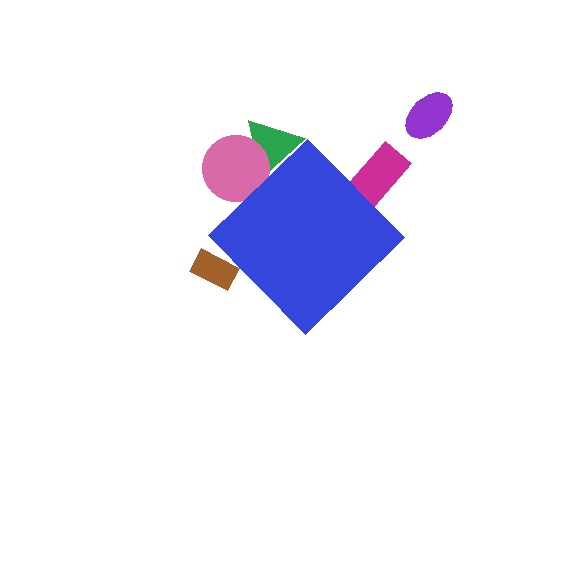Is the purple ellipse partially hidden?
No, the purple ellipse is fully visible.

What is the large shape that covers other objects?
A blue diamond.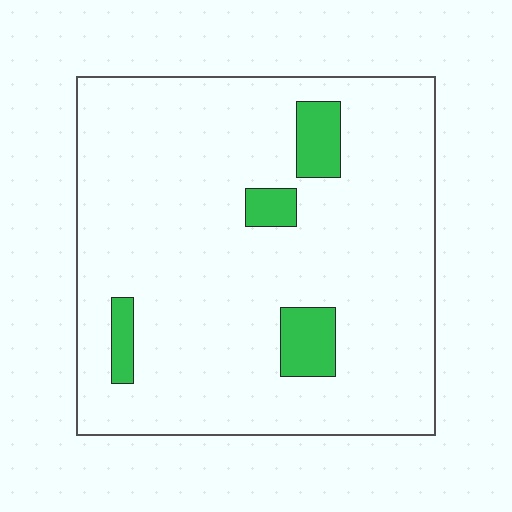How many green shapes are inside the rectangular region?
4.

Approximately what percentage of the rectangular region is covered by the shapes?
Approximately 10%.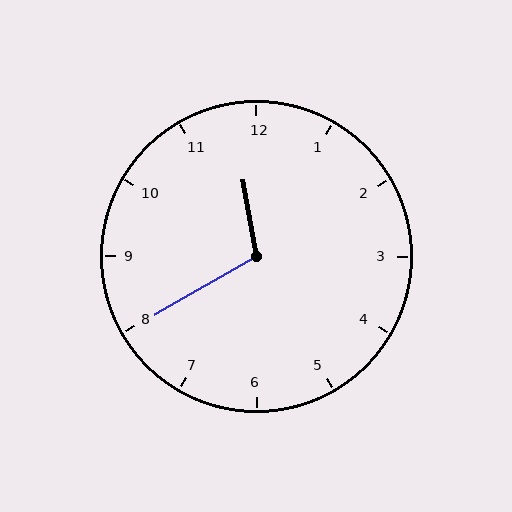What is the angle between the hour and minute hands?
Approximately 110 degrees.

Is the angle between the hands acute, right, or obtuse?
It is obtuse.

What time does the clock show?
11:40.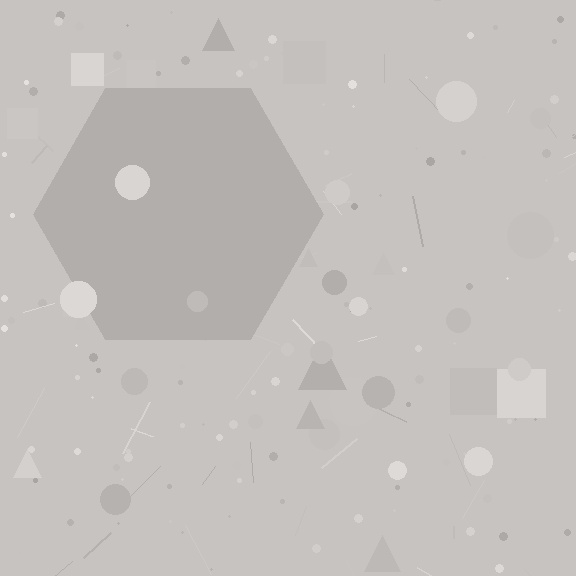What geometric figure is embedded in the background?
A hexagon is embedded in the background.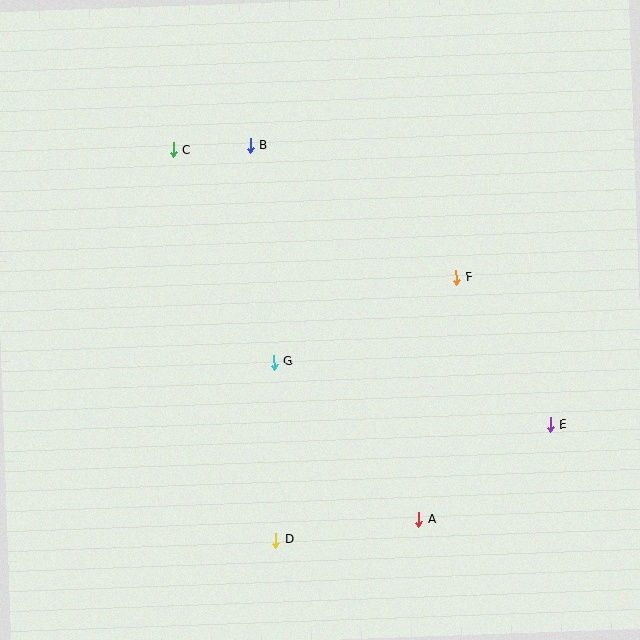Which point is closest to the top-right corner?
Point F is closest to the top-right corner.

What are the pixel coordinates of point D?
Point D is at (275, 540).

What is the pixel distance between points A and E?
The distance between A and E is 162 pixels.